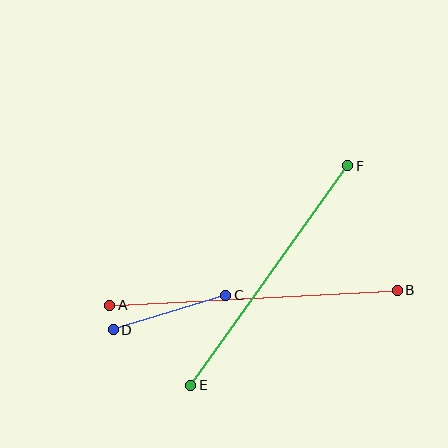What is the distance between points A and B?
The distance is approximately 288 pixels.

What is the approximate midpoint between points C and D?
The midpoint is at approximately (169, 313) pixels.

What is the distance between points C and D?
The distance is approximately 118 pixels.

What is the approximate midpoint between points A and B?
The midpoint is at approximately (254, 298) pixels.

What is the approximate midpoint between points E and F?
The midpoint is at approximately (269, 276) pixels.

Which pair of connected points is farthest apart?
Points A and B are farthest apart.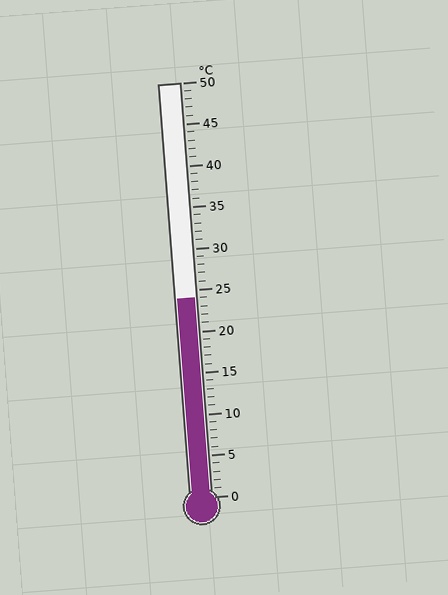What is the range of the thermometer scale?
The thermometer scale ranges from 0°C to 50°C.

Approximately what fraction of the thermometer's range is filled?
The thermometer is filled to approximately 50% of its range.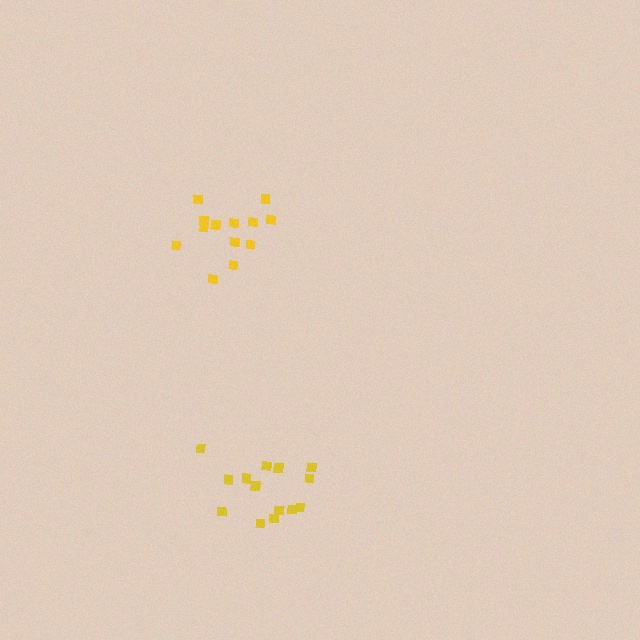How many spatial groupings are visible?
There are 2 spatial groupings.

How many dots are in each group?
Group 1: 14 dots, Group 2: 13 dots (27 total).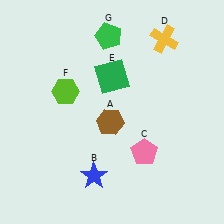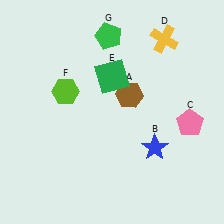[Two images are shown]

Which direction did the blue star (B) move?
The blue star (B) moved right.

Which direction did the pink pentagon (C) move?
The pink pentagon (C) moved right.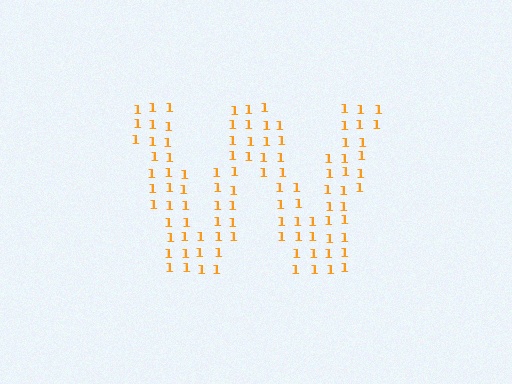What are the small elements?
The small elements are digit 1's.